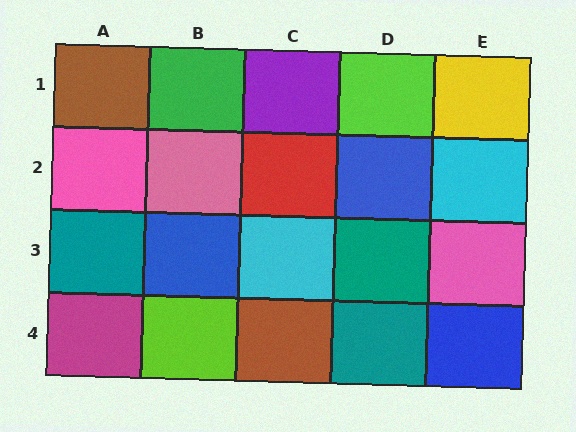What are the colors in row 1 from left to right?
Brown, green, purple, lime, yellow.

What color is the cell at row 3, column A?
Teal.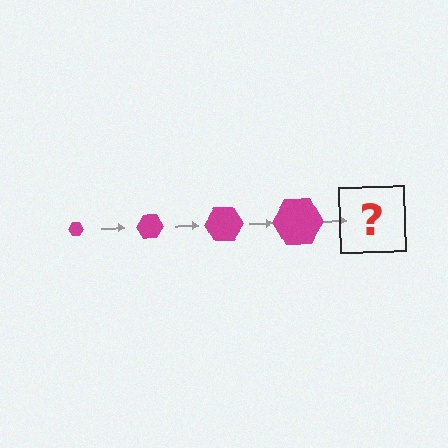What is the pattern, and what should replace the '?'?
The pattern is that the hexagon gets progressively larger each step. The '?' should be a magenta hexagon, larger than the previous one.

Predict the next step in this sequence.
The next step is a magenta hexagon, larger than the previous one.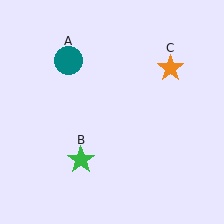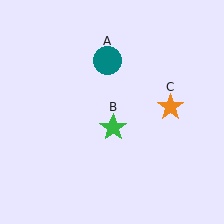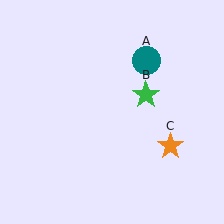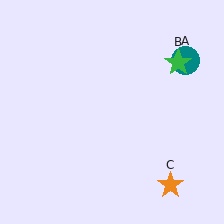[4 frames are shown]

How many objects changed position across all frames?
3 objects changed position: teal circle (object A), green star (object B), orange star (object C).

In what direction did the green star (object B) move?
The green star (object B) moved up and to the right.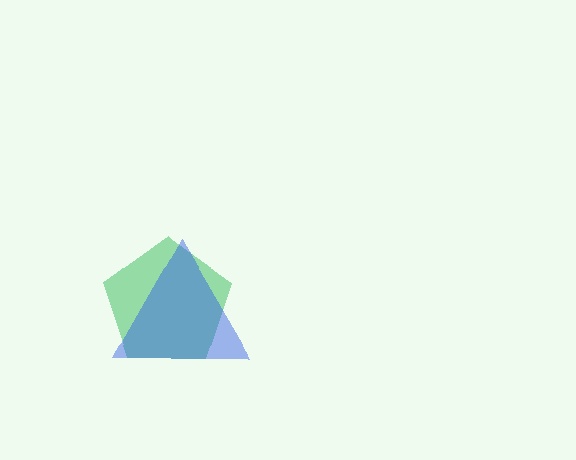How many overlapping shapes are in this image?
There are 2 overlapping shapes in the image.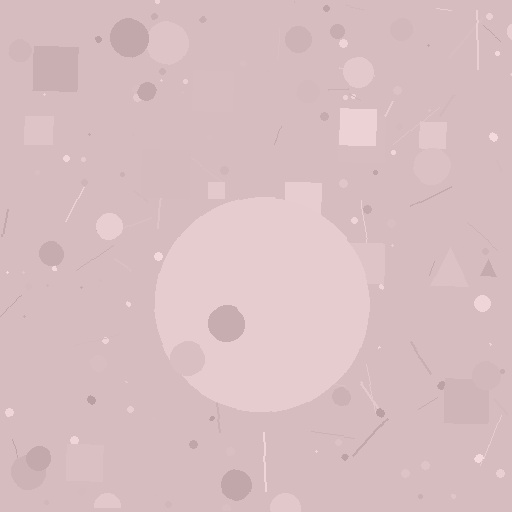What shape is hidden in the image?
A circle is hidden in the image.